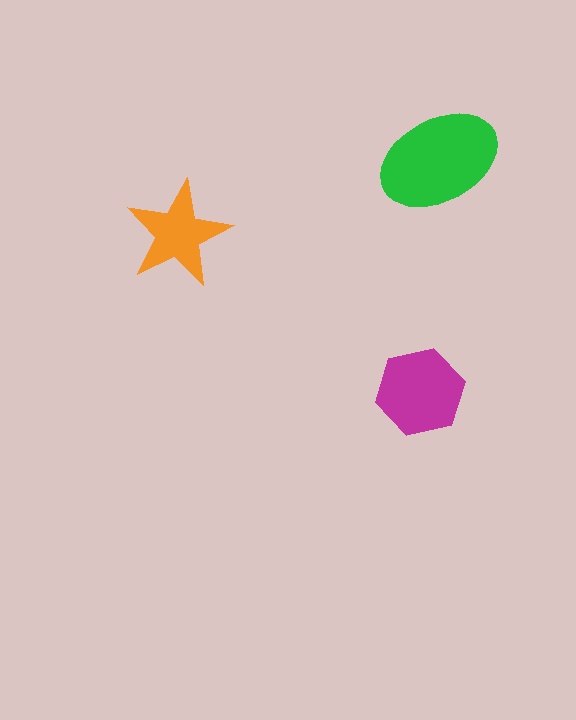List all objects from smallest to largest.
The orange star, the magenta hexagon, the green ellipse.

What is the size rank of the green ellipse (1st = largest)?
1st.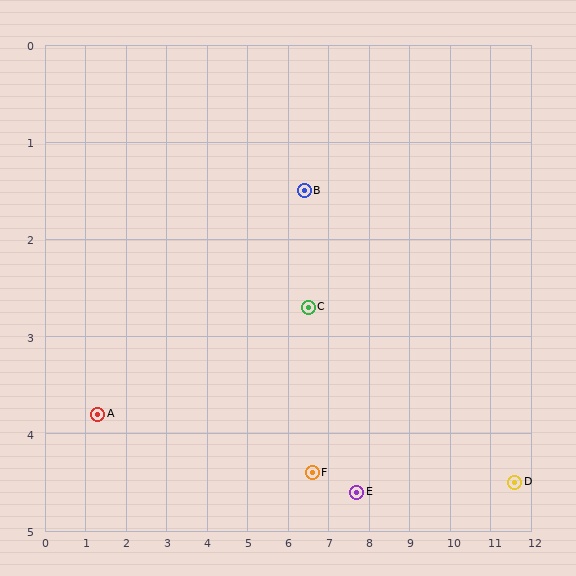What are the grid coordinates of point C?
Point C is at approximately (6.5, 2.7).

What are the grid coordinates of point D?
Point D is at approximately (11.6, 4.5).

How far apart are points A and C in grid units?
Points A and C are about 5.3 grid units apart.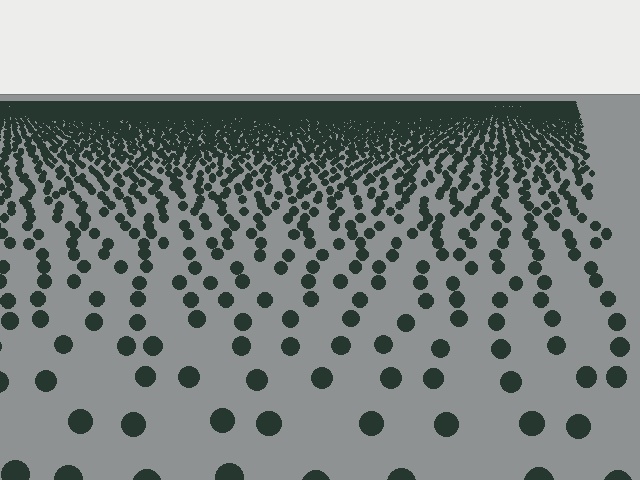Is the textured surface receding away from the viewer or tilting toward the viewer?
The surface is receding away from the viewer. Texture elements get smaller and denser toward the top.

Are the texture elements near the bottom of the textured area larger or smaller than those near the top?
Larger. Near the bottom, elements are closer to the viewer and appear at a bigger on-screen size.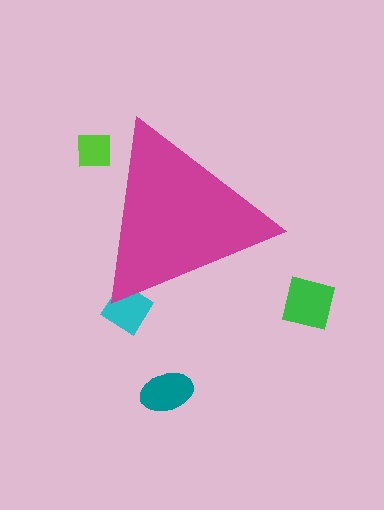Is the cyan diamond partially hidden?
Yes, the cyan diamond is partially hidden behind the magenta triangle.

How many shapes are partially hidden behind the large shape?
2 shapes are partially hidden.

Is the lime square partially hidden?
Yes, the lime square is partially hidden behind the magenta triangle.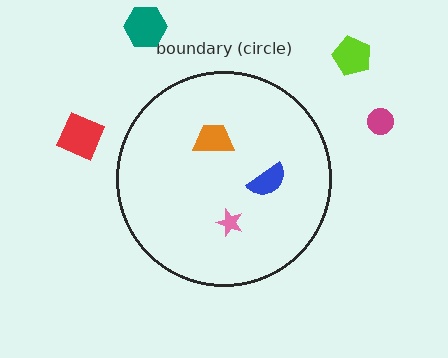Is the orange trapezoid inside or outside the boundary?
Inside.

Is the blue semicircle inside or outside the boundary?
Inside.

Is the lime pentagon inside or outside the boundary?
Outside.